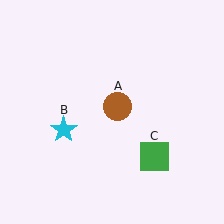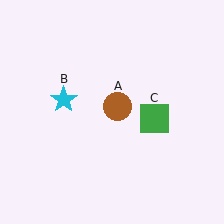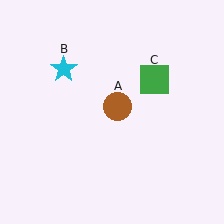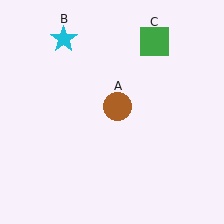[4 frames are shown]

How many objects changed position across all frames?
2 objects changed position: cyan star (object B), green square (object C).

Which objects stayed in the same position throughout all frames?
Brown circle (object A) remained stationary.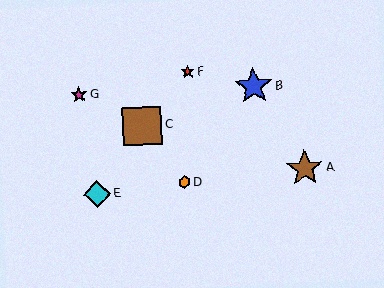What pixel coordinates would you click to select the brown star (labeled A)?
Click at (305, 168) to select the brown star A.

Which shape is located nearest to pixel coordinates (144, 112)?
The brown square (labeled C) at (142, 126) is nearest to that location.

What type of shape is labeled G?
Shape G is a magenta star.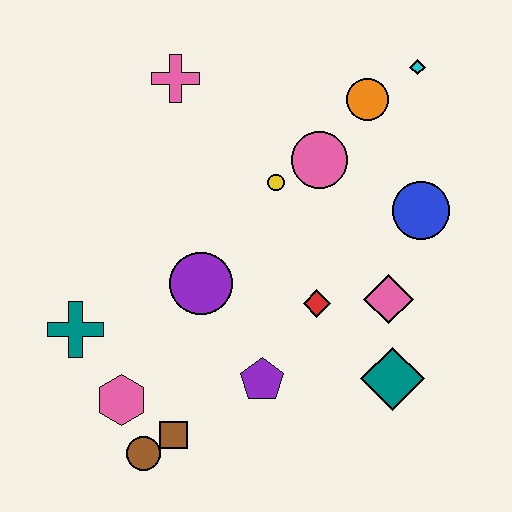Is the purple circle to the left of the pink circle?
Yes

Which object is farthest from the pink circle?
The brown circle is farthest from the pink circle.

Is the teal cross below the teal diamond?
No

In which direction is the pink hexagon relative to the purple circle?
The pink hexagon is below the purple circle.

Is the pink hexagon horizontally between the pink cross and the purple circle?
No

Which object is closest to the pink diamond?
The red diamond is closest to the pink diamond.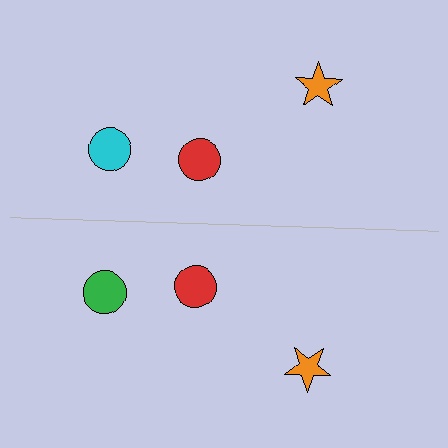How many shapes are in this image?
There are 6 shapes in this image.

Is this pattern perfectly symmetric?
No, the pattern is not perfectly symmetric. The green circle on the bottom side breaks the symmetry — its mirror counterpart is cyan.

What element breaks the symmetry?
The green circle on the bottom side breaks the symmetry — its mirror counterpart is cyan.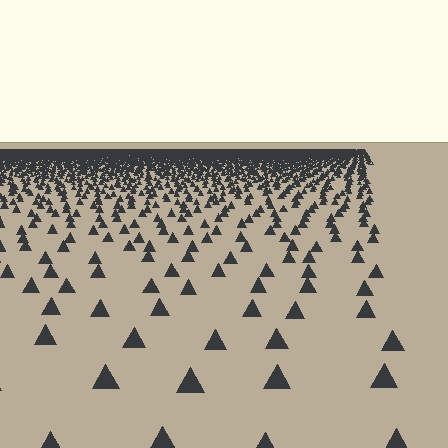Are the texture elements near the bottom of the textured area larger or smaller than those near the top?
Larger. Near the bottom, elements are closer to the viewer and appear at a bigger on-screen size.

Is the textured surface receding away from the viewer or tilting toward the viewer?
The surface is receding away from the viewer. Texture elements get smaller and denser toward the top.